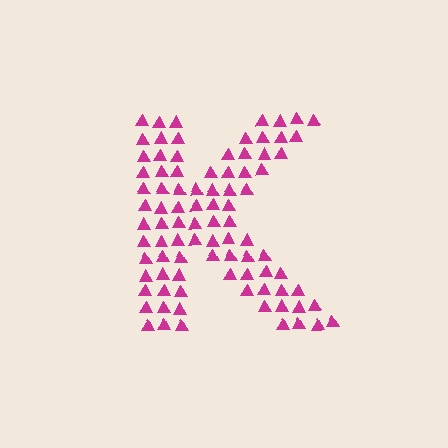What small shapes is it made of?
It is made of small triangles.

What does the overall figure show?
The overall figure shows the letter K.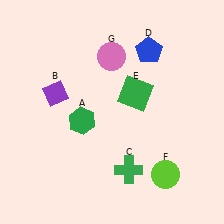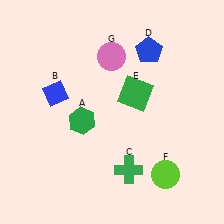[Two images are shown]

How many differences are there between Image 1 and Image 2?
There is 1 difference between the two images.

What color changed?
The diamond (B) changed from purple in Image 1 to blue in Image 2.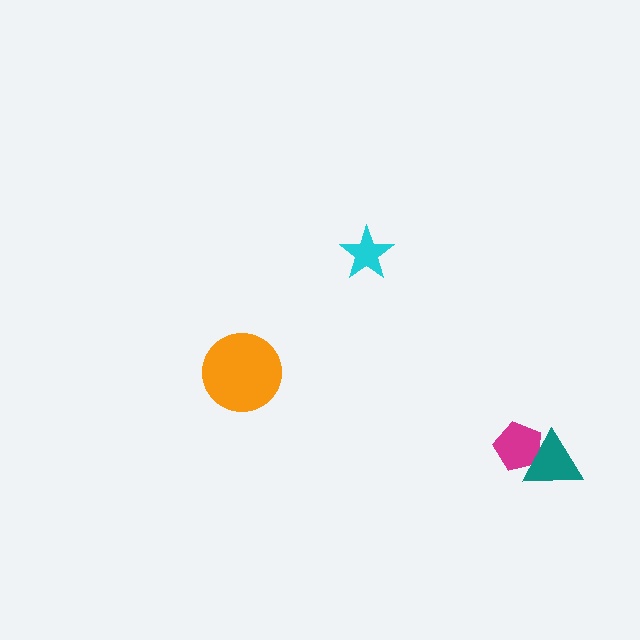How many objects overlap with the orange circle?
0 objects overlap with the orange circle.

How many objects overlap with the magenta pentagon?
1 object overlaps with the magenta pentagon.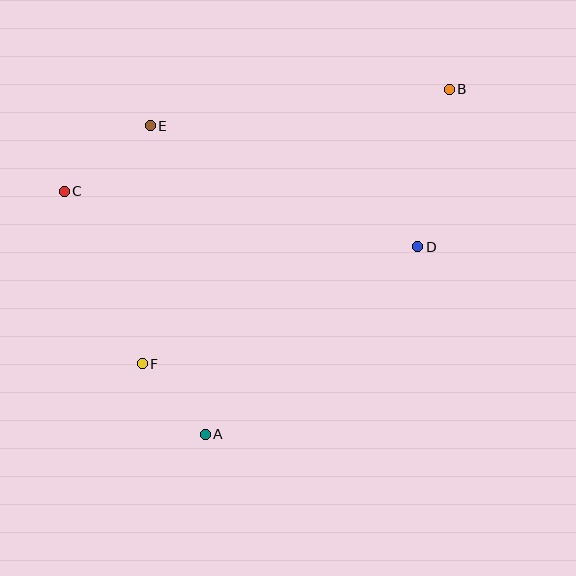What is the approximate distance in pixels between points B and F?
The distance between B and F is approximately 412 pixels.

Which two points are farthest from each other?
Points A and B are farthest from each other.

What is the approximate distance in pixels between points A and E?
The distance between A and E is approximately 313 pixels.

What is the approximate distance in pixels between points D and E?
The distance between D and E is approximately 294 pixels.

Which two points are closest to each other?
Points A and F are closest to each other.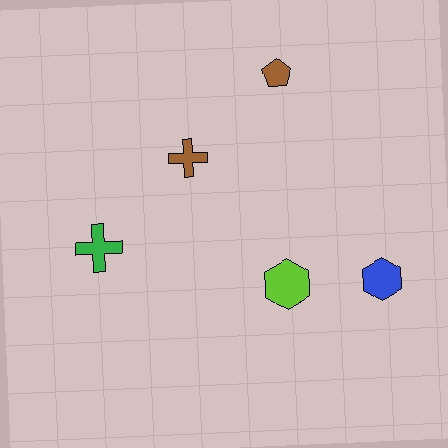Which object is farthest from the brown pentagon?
The green cross is farthest from the brown pentagon.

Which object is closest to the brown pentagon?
The brown cross is closest to the brown pentagon.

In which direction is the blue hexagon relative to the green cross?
The blue hexagon is to the right of the green cross.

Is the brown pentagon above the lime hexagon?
Yes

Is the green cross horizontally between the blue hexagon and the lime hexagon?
No